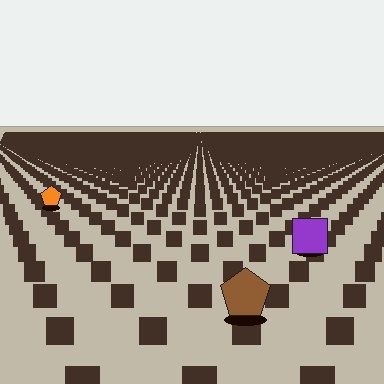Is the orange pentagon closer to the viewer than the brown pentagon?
No. The brown pentagon is closer — you can tell from the texture gradient: the ground texture is coarser near it.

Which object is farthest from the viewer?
The orange pentagon is farthest from the viewer. It appears smaller and the ground texture around it is denser.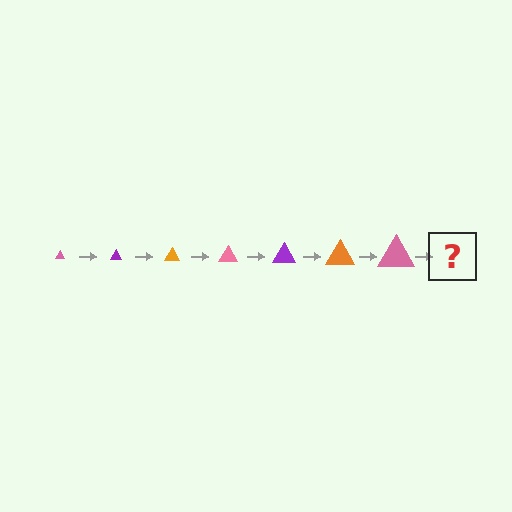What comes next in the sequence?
The next element should be a purple triangle, larger than the previous one.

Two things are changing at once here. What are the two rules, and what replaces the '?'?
The two rules are that the triangle grows larger each step and the color cycles through pink, purple, and orange. The '?' should be a purple triangle, larger than the previous one.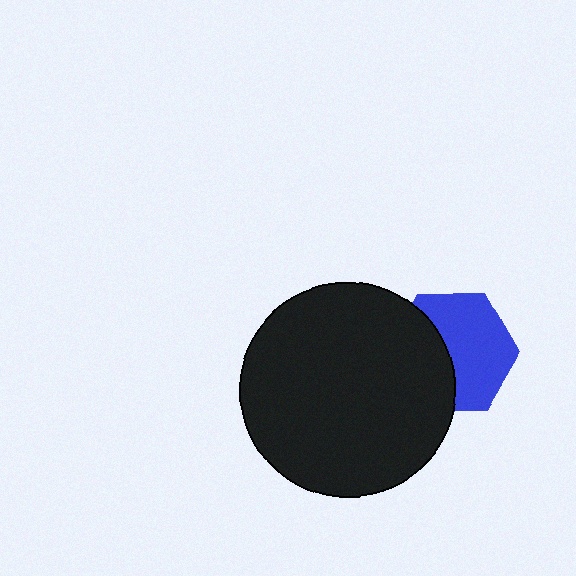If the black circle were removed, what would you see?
You would see the complete blue hexagon.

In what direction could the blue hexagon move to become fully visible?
The blue hexagon could move right. That would shift it out from behind the black circle entirely.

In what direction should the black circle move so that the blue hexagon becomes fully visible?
The black circle should move left. That is the shortest direction to clear the overlap and leave the blue hexagon fully visible.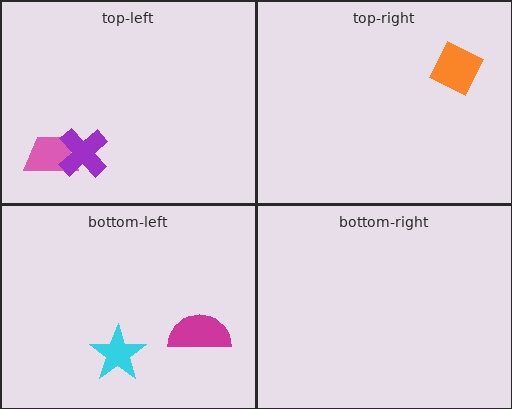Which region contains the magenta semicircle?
The bottom-left region.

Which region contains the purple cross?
The top-left region.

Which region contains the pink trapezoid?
The top-left region.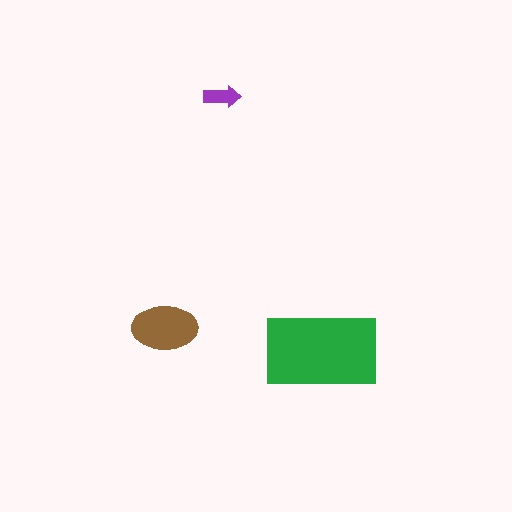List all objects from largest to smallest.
The green rectangle, the brown ellipse, the purple arrow.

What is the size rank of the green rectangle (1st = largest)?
1st.